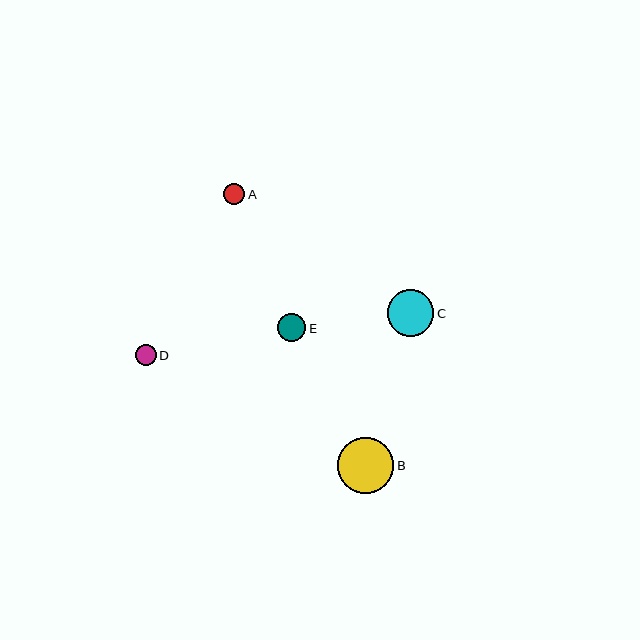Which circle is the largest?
Circle B is the largest with a size of approximately 56 pixels.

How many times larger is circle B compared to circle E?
Circle B is approximately 2.0 times the size of circle E.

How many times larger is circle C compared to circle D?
Circle C is approximately 2.2 times the size of circle D.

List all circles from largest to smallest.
From largest to smallest: B, C, E, A, D.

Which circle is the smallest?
Circle D is the smallest with a size of approximately 21 pixels.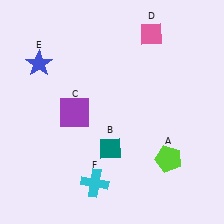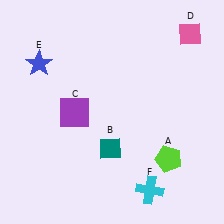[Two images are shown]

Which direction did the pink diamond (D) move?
The pink diamond (D) moved right.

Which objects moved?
The objects that moved are: the pink diamond (D), the cyan cross (F).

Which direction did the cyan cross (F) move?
The cyan cross (F) moved right.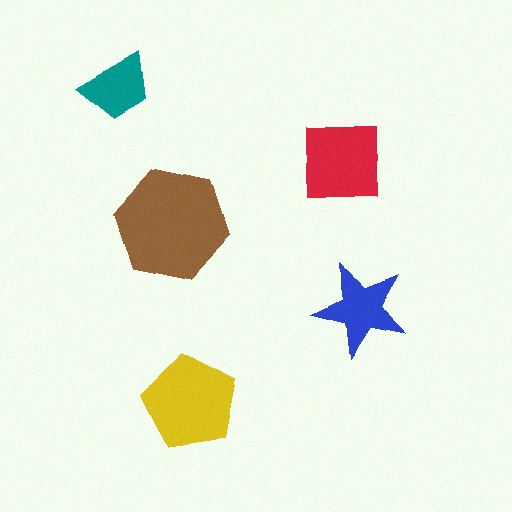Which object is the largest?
The brown hexagon.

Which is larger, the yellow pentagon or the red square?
The yellow pentagon.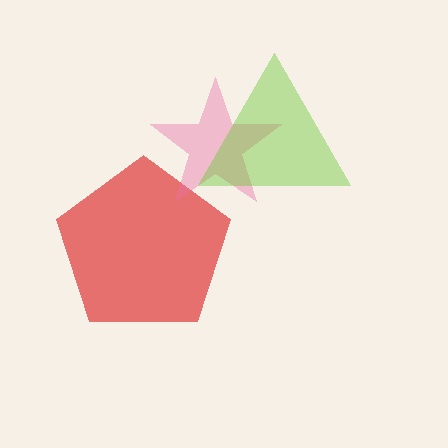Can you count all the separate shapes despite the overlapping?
Yes, there are 3 separate shapes.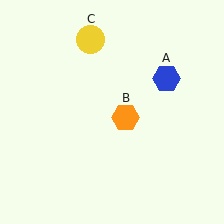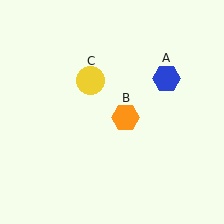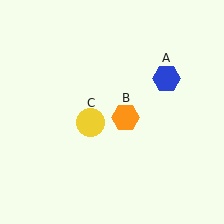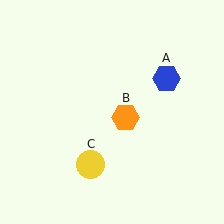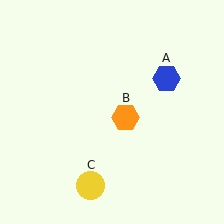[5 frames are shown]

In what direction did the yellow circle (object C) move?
The yellow circle (object C) moved down.